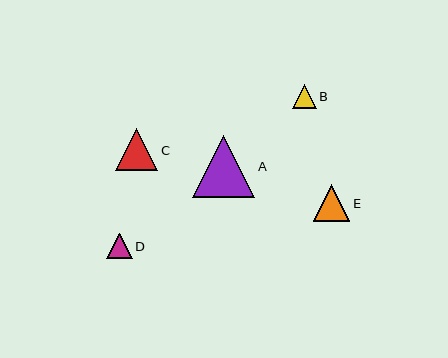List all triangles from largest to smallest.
From largest to smallest: A, C, E, D, B.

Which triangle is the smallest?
Triangle B is the smallest with a size of approximately 24 pixels.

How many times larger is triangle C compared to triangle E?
Triangle C is approximately 1.1 times the size of triangle E.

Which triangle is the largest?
Triangle A is the largest with a size of approximately 62 pixels.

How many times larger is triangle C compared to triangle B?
Triangle C is approximately 1.7 times the size of triangle B.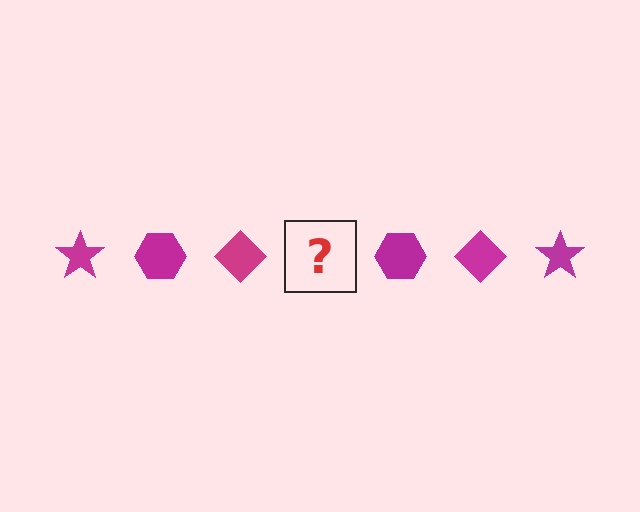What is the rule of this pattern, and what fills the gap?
The rule is that the pattern cycles through star, hexagon, diamond shapes in magenta. The gap should be filled with a magenta star.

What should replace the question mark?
The question mark should be replaced with a magenta star.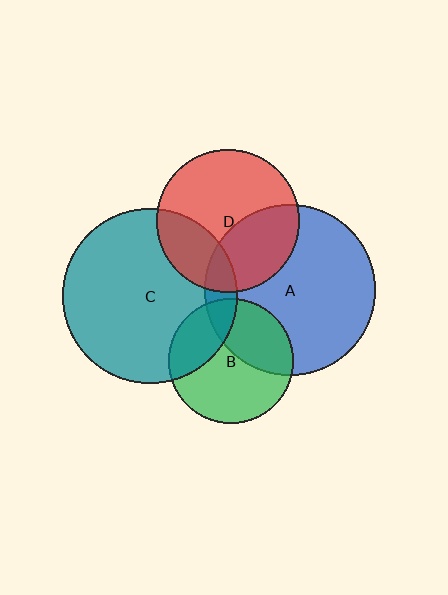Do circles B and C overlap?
Yes.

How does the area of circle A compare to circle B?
Approximately 1.9 times.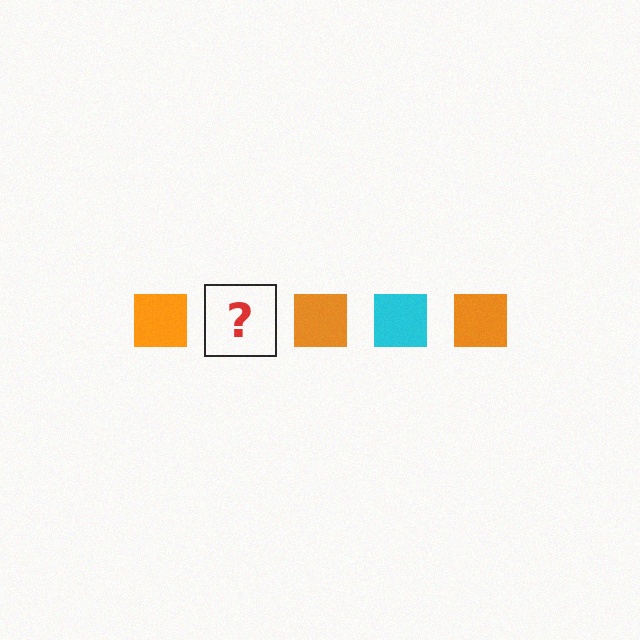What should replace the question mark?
The question mark should be replaced with a cyan square.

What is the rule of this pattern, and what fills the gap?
The rule is that the pattern cycles through orange, cyan squares. The gap should be filled with a cyan square.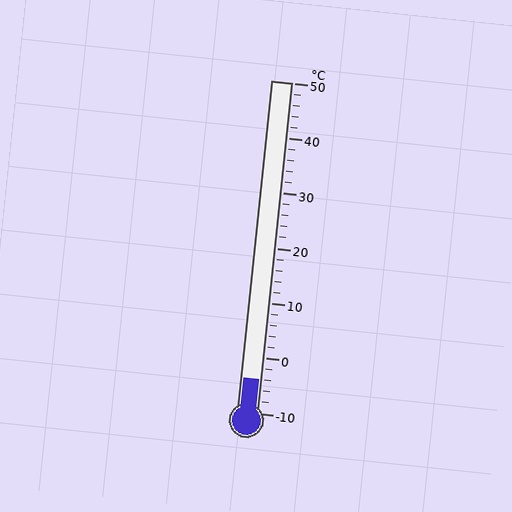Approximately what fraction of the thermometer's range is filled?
The thermometer is filled to approximately 10% of its range.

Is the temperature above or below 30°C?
The temperature is below 30°C.